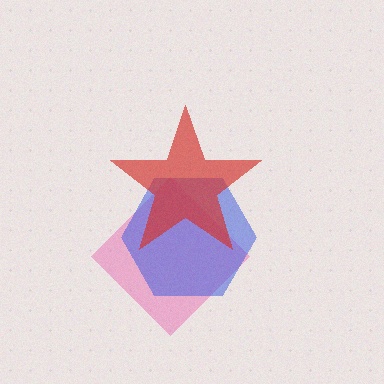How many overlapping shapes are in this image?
There are 3 overlapping shapes in the image.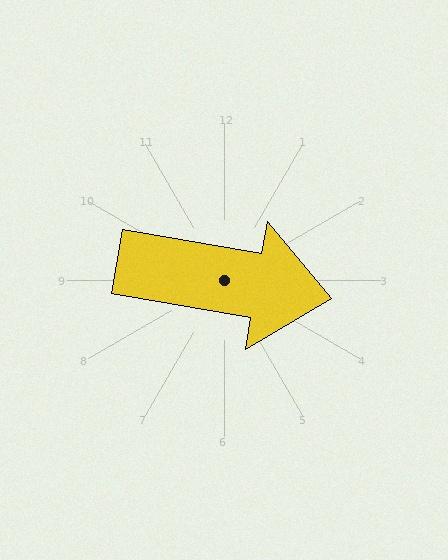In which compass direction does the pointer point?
East.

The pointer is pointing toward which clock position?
Roughly 3 o'clock.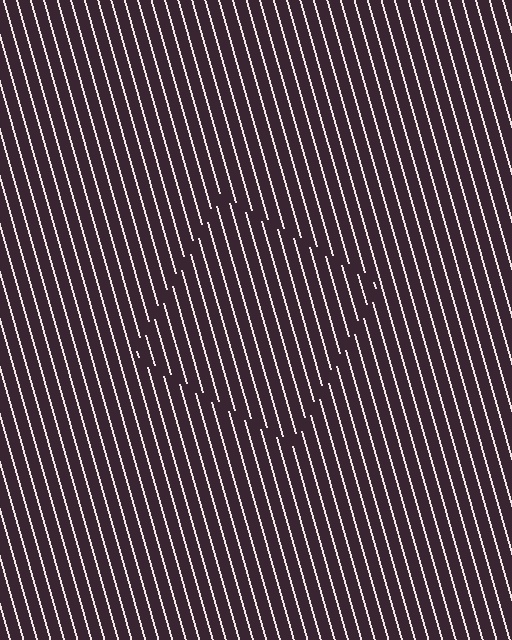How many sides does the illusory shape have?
4 sides — the line-ends trace a square.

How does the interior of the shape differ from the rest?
The interior of the shape contains the same grating, shifted by half a period — the contour is defined by the phase discontinuity where line-ends from the inner and outer gratings abut.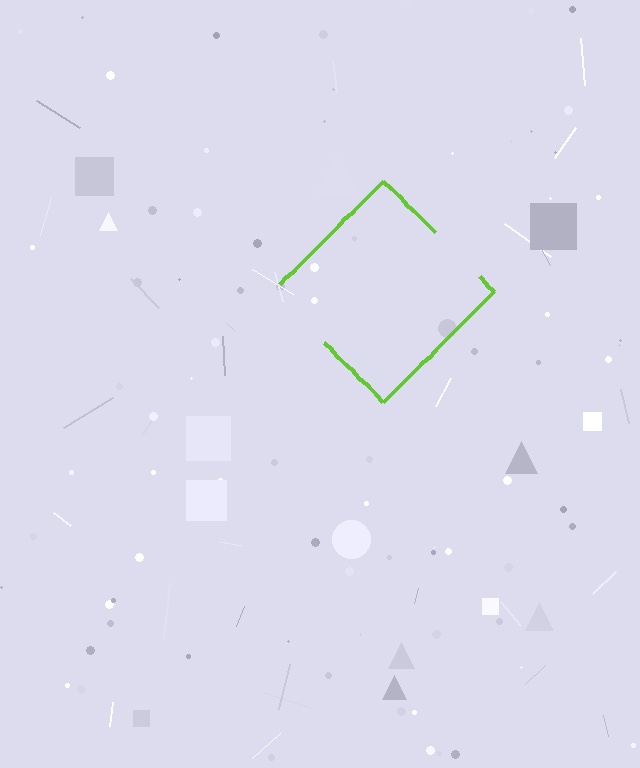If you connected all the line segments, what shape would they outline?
They would outline a diamond.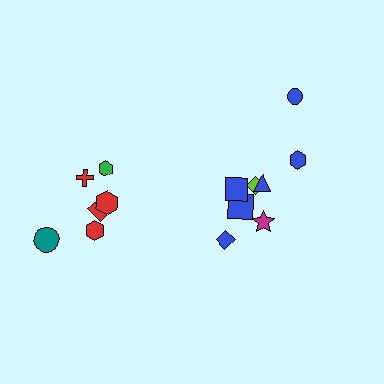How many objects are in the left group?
There are 6 objects.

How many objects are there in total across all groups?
There are 14 objects.